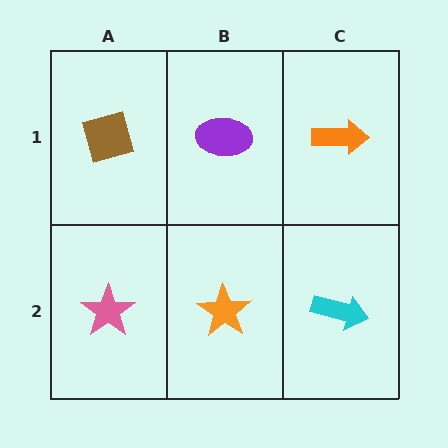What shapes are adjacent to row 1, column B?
An orange star (row 2, column B), a brown diamond (row 1, column A), an orange arrow (row 1, column C).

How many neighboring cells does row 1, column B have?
3.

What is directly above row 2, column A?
A brown diamond.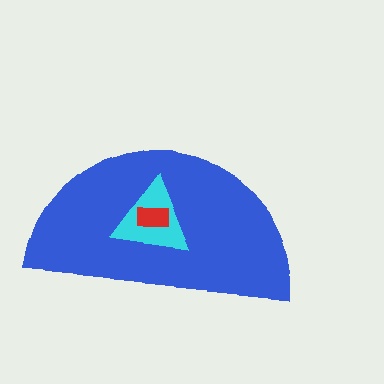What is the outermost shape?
The blue semicircle.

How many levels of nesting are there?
3.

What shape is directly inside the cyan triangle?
The red rectangle.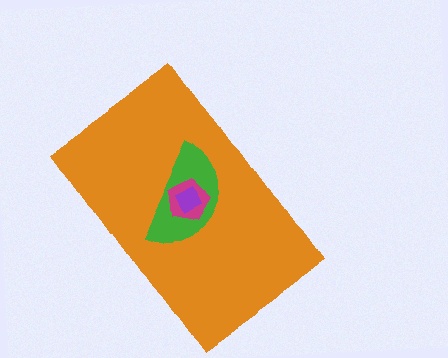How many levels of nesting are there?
4.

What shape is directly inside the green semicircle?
The magenta pentagon.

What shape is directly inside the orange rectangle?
The green semicircle.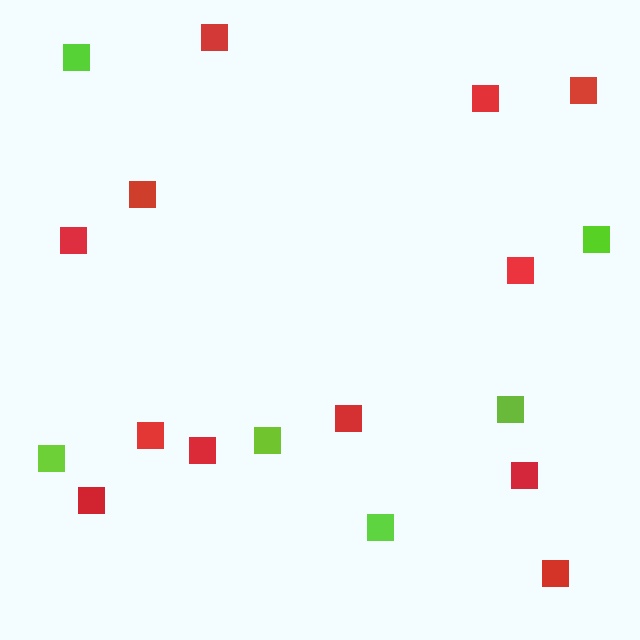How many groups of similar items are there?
There are 2 groups: one group of lime squares (6) and one group of red squares (12).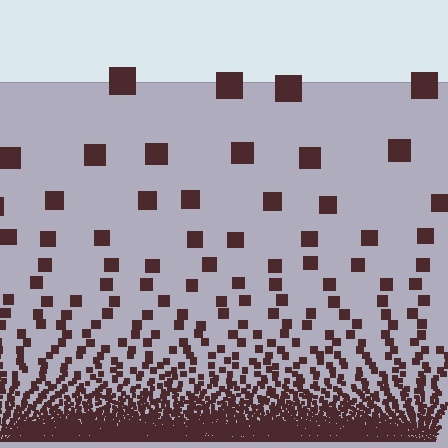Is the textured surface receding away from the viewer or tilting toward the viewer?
The surface appears to tilt toward the viewer. Texture elements get larger and sparser toward the top.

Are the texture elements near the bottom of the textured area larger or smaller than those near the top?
Smaller. The gradient is inverted — elements near the bottom are smaller and denser.